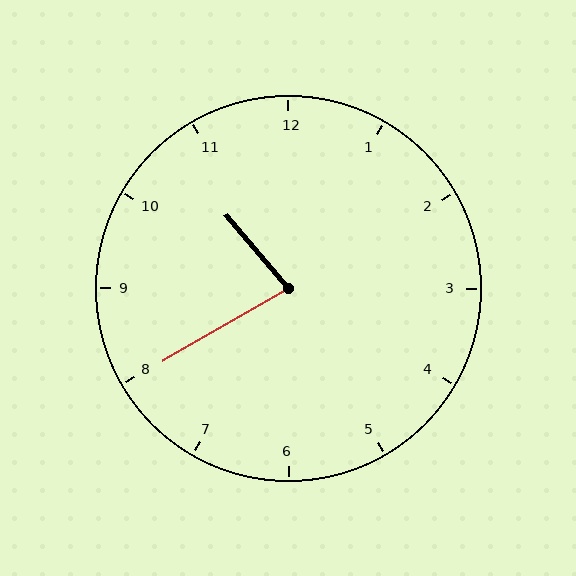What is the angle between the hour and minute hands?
Approximately 80 degrees.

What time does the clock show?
10:40.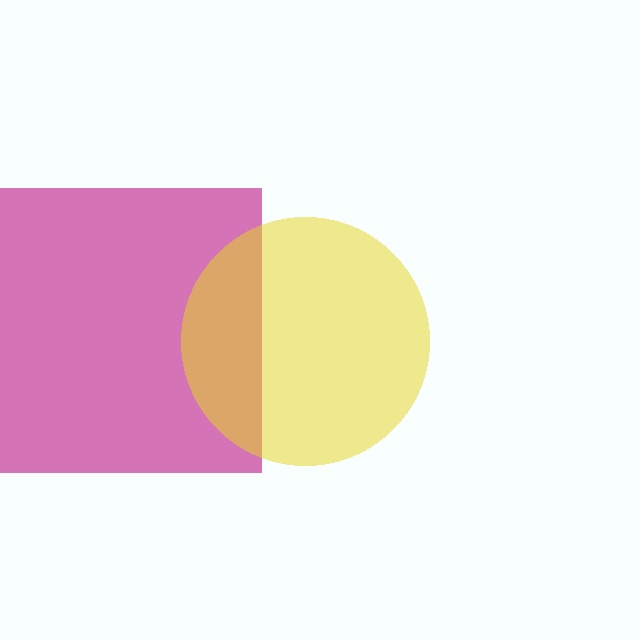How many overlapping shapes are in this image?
There are 2 overlapping shapes in the image.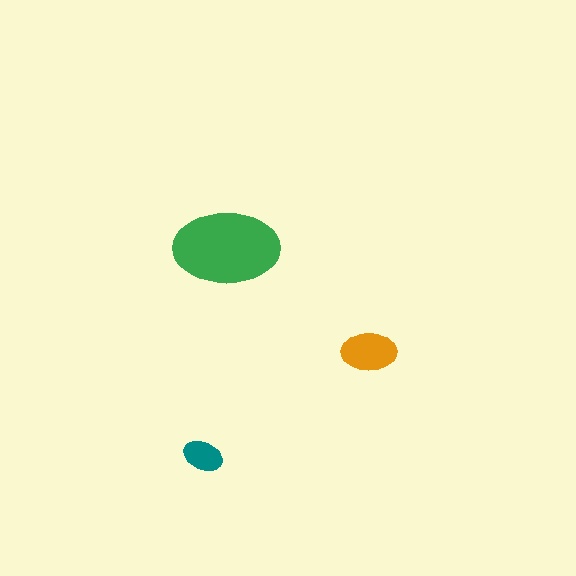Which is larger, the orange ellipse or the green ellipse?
The green one.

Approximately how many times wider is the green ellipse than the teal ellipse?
About 2.5 times wider.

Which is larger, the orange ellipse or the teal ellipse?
The orange one.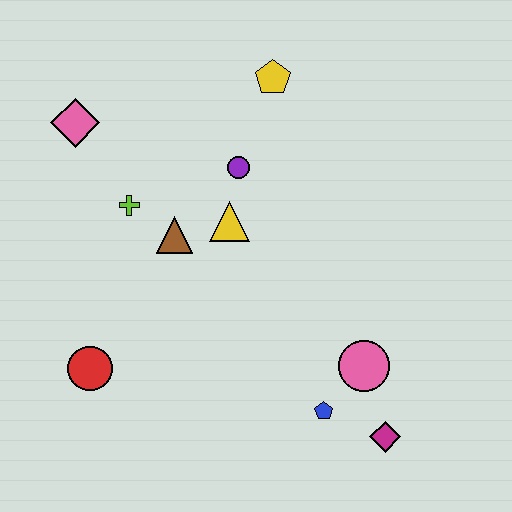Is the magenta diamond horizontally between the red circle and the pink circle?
No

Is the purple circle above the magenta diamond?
Yes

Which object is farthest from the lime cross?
The magenta diamond is farthest from the lime cross.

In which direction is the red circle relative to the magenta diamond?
The red circle is to the left of the magenta diamond.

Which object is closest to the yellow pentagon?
The purple circle is closest to the yellow pentagon.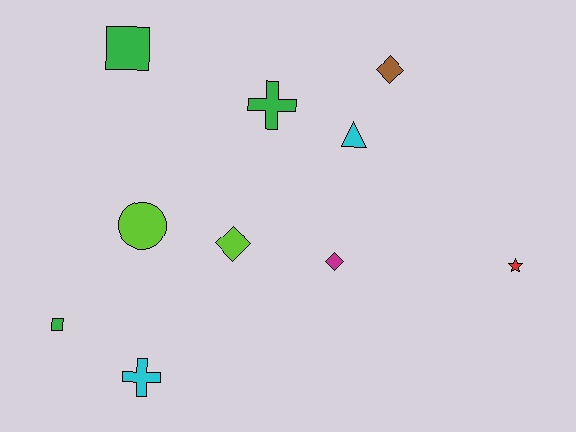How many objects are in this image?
There are 10 objects.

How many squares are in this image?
There are 2 squares.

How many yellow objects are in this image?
There are no yellow objects.